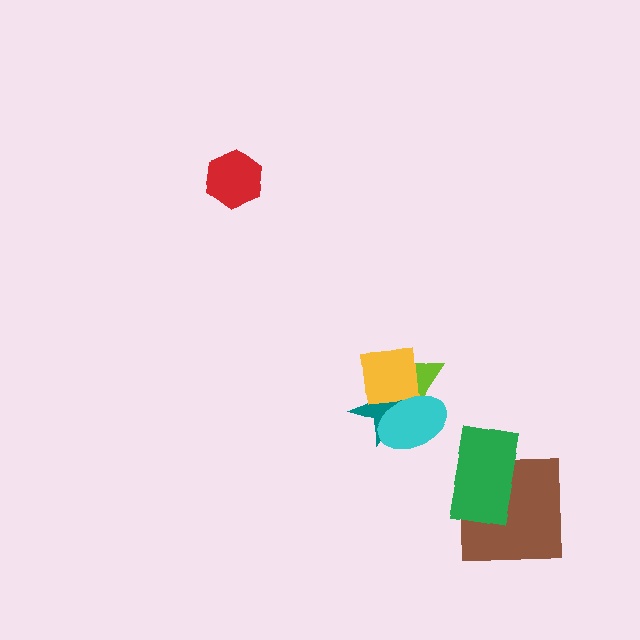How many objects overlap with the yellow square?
3 objects overlap with the yellow square.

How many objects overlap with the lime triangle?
3 objects overlap with the lime triangle.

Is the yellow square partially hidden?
Yes, it is partially covered by another shape.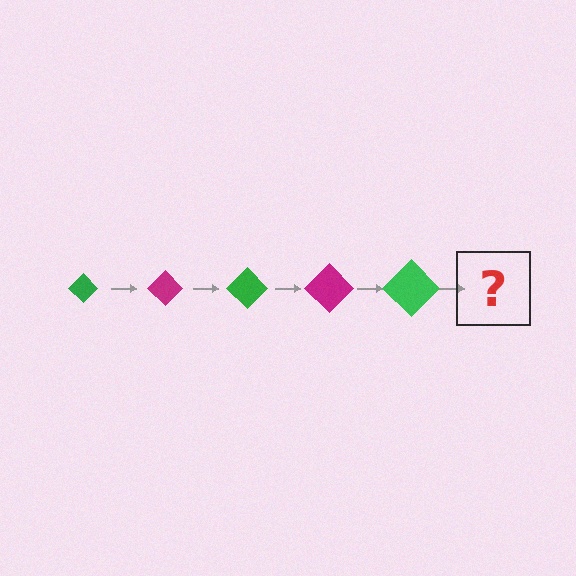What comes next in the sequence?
The next element should be a magenta diamond, larger than the previous one.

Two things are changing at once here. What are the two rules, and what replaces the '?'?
The two rules are that the diamond grows larger each step and the color cycles through green and magenta. The '?' should be a magenta diamond, larger than the previous one.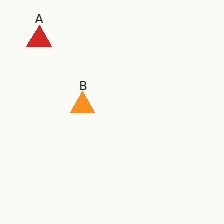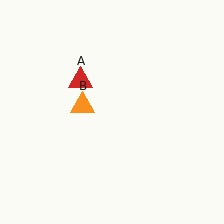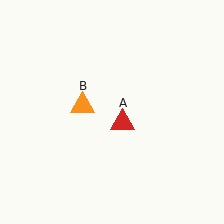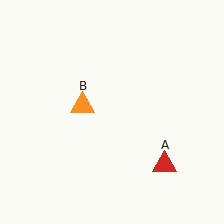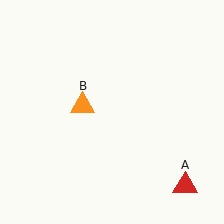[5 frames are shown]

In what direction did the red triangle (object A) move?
The red triangle (object A) moved down and to the right.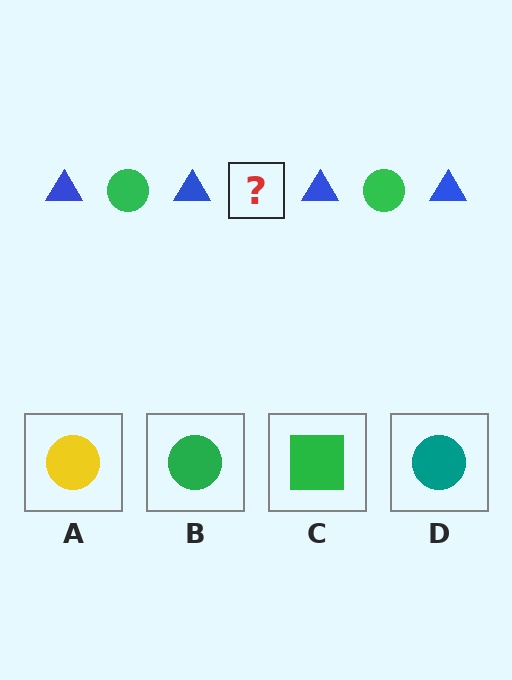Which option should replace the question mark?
Option B.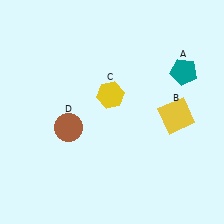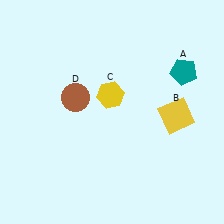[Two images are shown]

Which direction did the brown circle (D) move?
The brown circle (D) moved up.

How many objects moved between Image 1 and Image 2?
1 object moved between the two images.